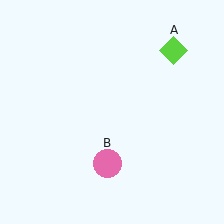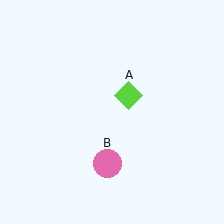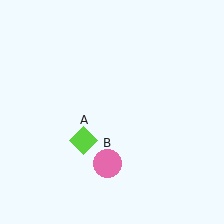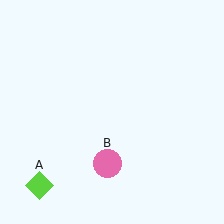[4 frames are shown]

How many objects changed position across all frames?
1 object changed position: lime diamond (object A).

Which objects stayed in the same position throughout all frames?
Pink circle (object B) remained stationary.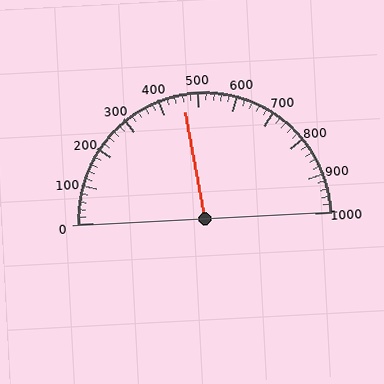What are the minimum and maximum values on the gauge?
The gauge ranges from 0 to 1000.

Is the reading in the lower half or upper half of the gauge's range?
The reading is in the lower half of the range (0 to 1000).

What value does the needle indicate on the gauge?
The needle indicates approximately 460.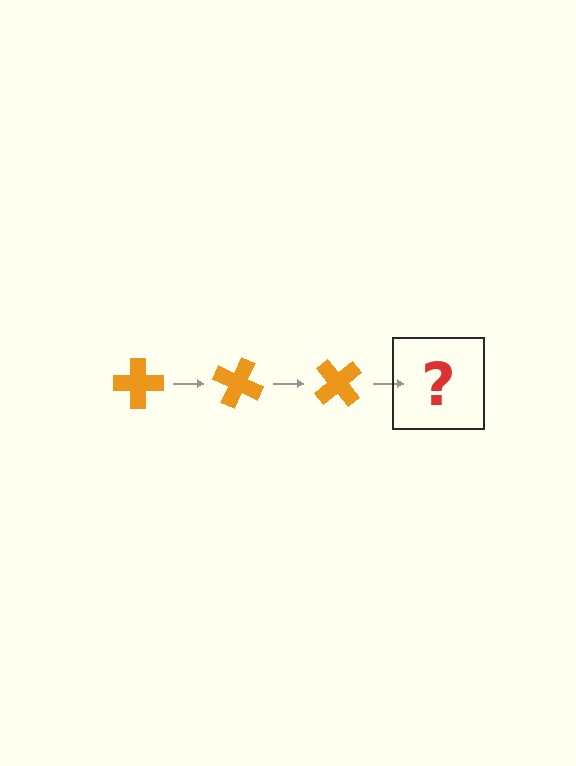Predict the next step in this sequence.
The next step is an orange cross rotated 75 degrees.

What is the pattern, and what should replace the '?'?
The pattern is that the cross rotates 25 degrees each step. The '?' should be an orange cross rotated 75 degrees.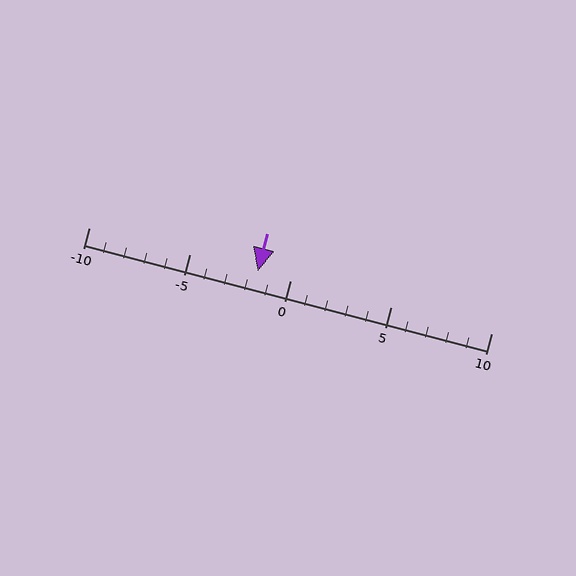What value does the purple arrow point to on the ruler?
The purple arrow points to approximately -2.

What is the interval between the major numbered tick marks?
The major tick marks are spaced 5 units apart.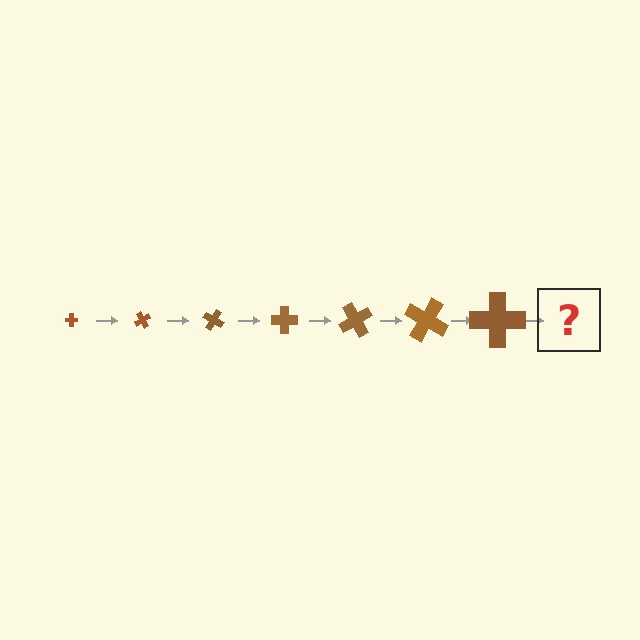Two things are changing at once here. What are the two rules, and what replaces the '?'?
The two rules are that the cross grows larger each step and it rotates 60 degrees each step. The '?' should be a cross, larger than the previous one and rotated 420 degrees from the start.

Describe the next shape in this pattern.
It should be a cross, larger than the previous one and rotated 420 degrees from the start.